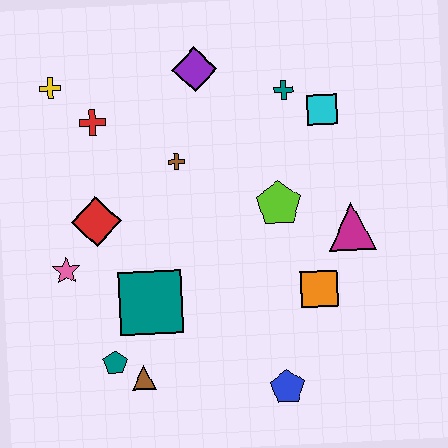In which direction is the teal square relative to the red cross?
The teal square is below the red cross.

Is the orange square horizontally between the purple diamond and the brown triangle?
No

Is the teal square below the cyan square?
Yes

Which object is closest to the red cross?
The yellow cross is closest to the red cross.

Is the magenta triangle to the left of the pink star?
No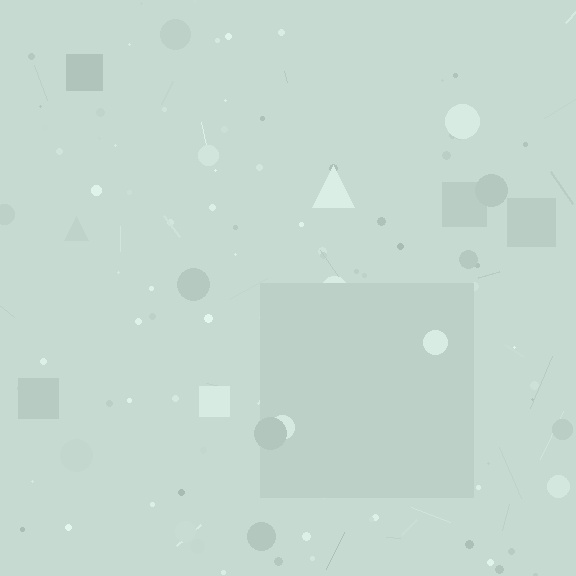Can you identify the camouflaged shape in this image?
The camouflaged shape is a square.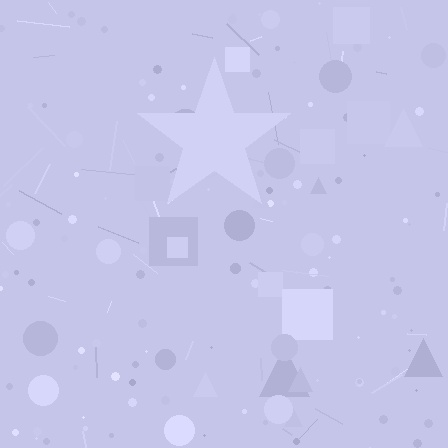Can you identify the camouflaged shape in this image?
The camouflaged shape is a star.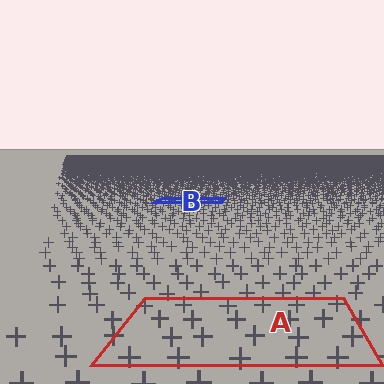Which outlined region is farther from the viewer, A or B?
Region B is farther from the viewer — the texture elements inside it appear smaller and more densely packed.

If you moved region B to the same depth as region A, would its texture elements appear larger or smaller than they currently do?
They would appear larger. At a closer depth, the same texture elements are projected at a bigger on-screen size.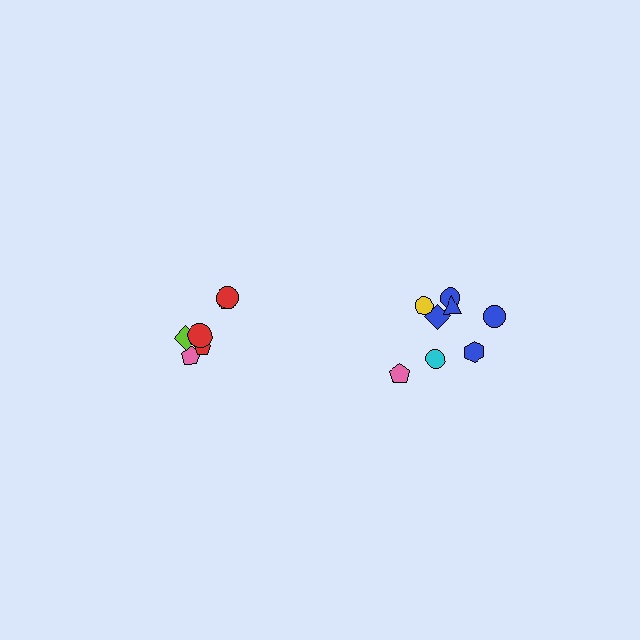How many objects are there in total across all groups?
There are 14 objects.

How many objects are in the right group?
There are 8 objects.